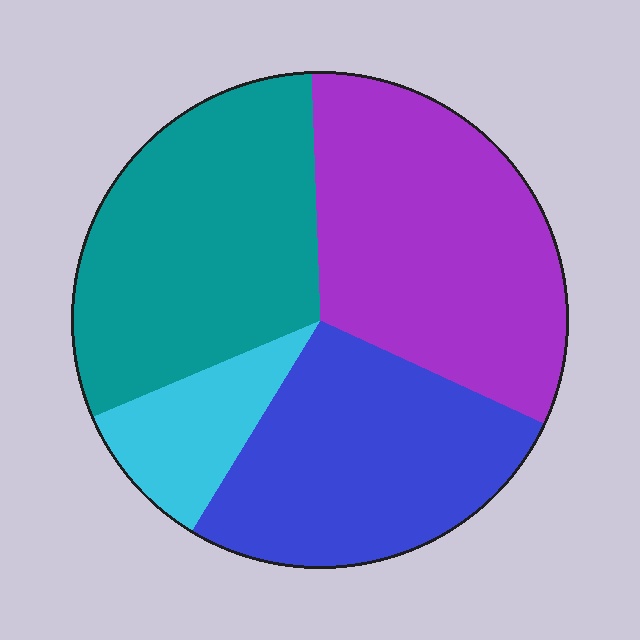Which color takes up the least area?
Cyan, at roughly 10%.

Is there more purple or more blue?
Purple.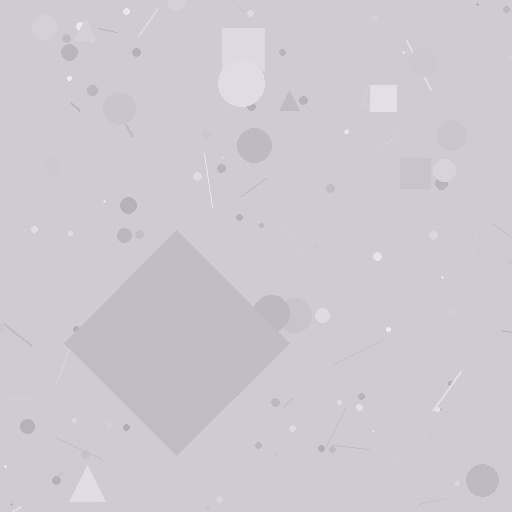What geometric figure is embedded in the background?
A diamond is embedded in the background.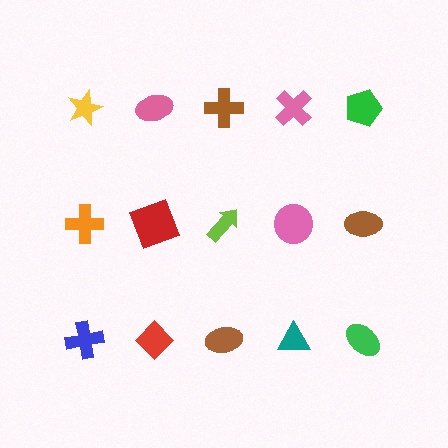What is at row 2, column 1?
An orange cross.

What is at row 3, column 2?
A red diamond.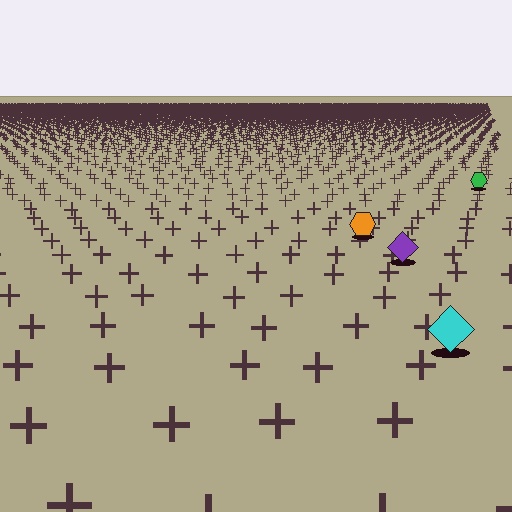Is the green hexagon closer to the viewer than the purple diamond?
No. The purple diamond is closer — you can tell from the texture gradient: the ground texture is coarser near it.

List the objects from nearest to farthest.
From nearest to farthest: the cyan diamond, the purple diamond, the orange hexagon, the green hexagon.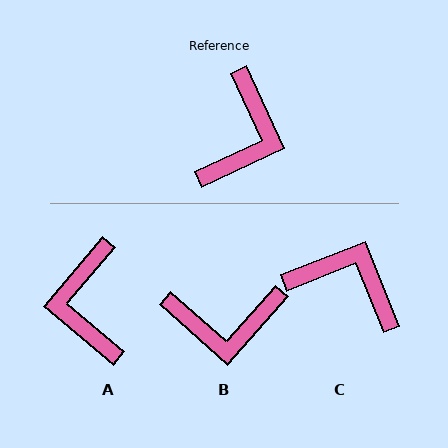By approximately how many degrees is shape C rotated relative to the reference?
Approximately 87 degrees counter-clockwise.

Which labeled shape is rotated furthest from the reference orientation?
A, about 155 degrees away.